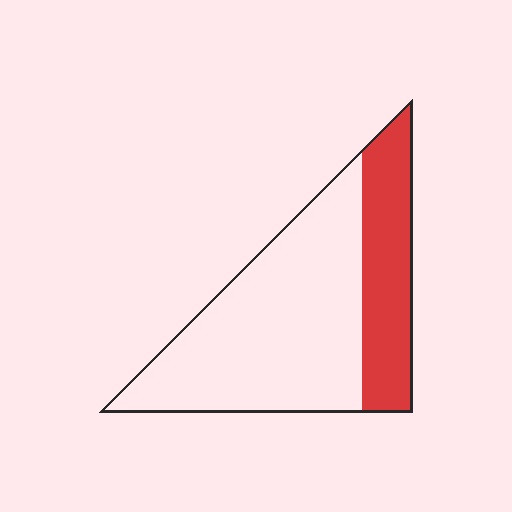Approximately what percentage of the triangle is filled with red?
Approximately 30%.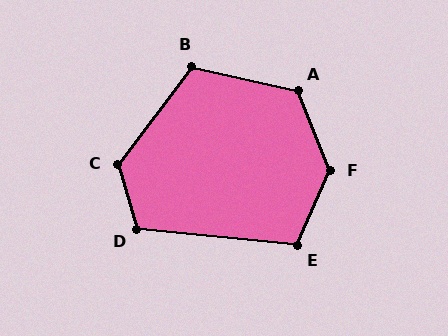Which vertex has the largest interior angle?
F, at approximately 134 degrees.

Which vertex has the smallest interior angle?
E, at approximately 108 degrees.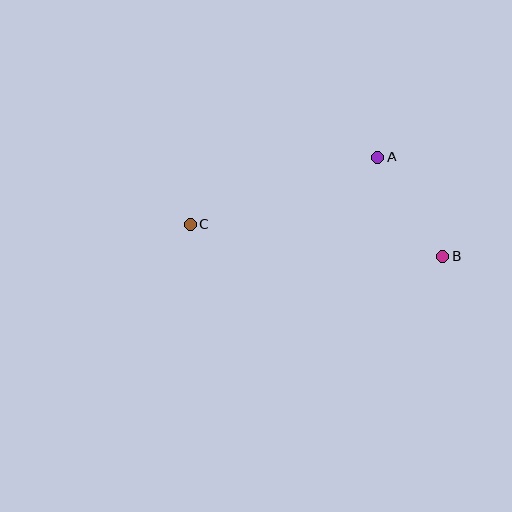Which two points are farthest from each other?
Points B and C are farthest from each other.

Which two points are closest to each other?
Points A and B are closest to each other.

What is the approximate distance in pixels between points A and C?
The distance between A and C is approximately 200 pixels.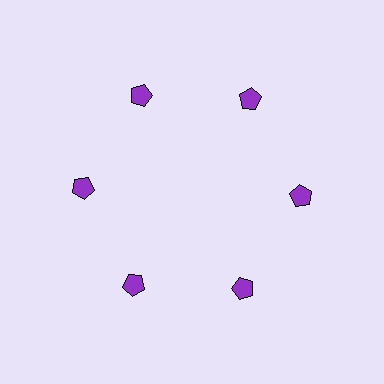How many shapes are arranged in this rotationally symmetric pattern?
There are 6 shapes, arranged in 6 groups of 1.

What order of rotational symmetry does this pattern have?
This pattern has 6-fold rotational symmetry.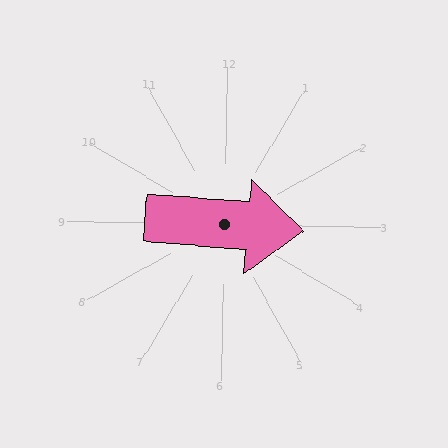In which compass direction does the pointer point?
East.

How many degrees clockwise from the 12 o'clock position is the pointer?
Approximately 94 degrees.